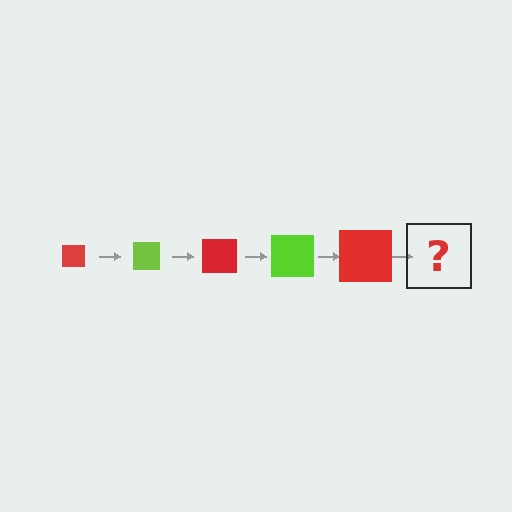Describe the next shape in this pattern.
It should be a lime square, larger than the previous one.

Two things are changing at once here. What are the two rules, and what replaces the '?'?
The two rules are that the square grows larger each step and the color cycles through red and lime. The '?' should be a lime square, larger than the previous one.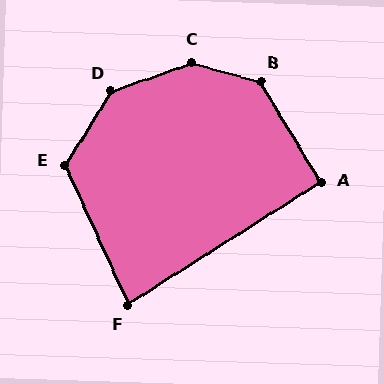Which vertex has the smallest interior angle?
F, at approximately 82 degrees.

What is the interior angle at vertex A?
Approximately 91 degrees (approximately right).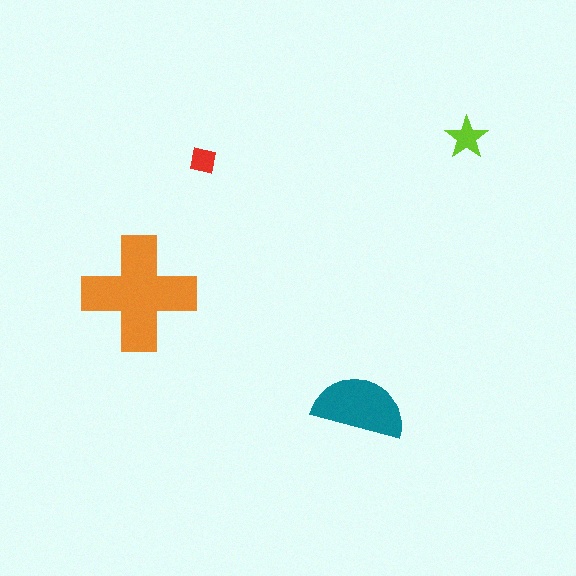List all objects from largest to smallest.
The orange cross, the teal semicircle, the lime star, the red square.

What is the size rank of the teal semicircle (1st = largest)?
2nd.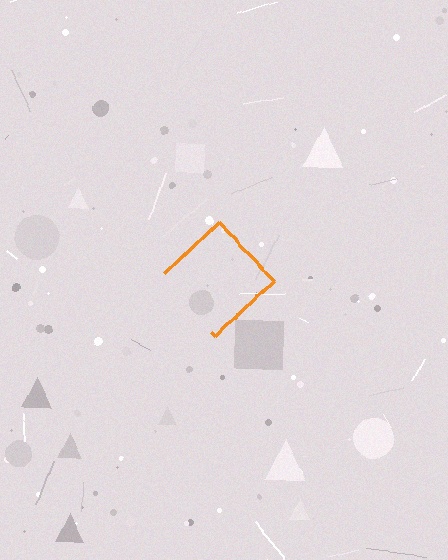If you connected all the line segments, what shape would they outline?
They would outline a diamond.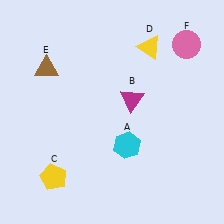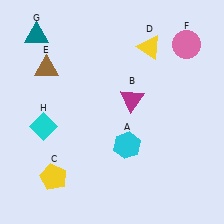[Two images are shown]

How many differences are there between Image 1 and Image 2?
There are 2 differences between the two images.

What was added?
A teal triangle (G), a cyan diamond (H) were added in Image 2.